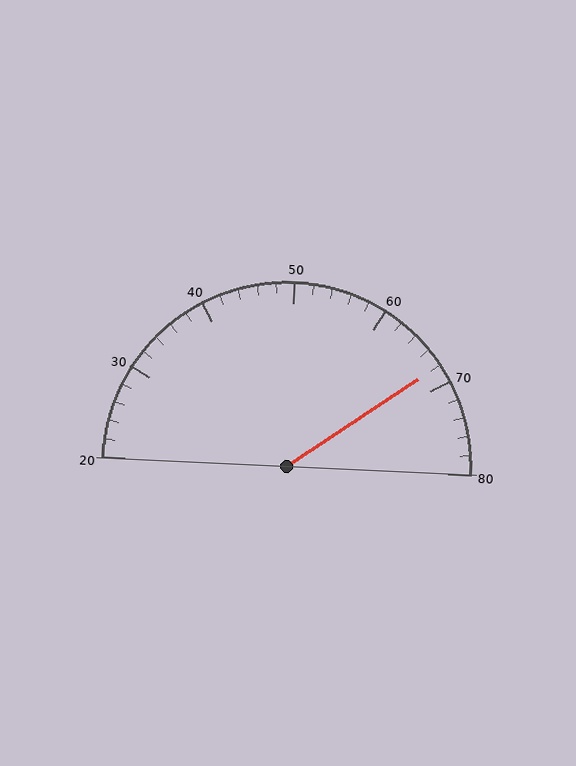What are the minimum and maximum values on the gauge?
The gauge ranges from 20 to 80.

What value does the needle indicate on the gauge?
The needle indicates approximately 68.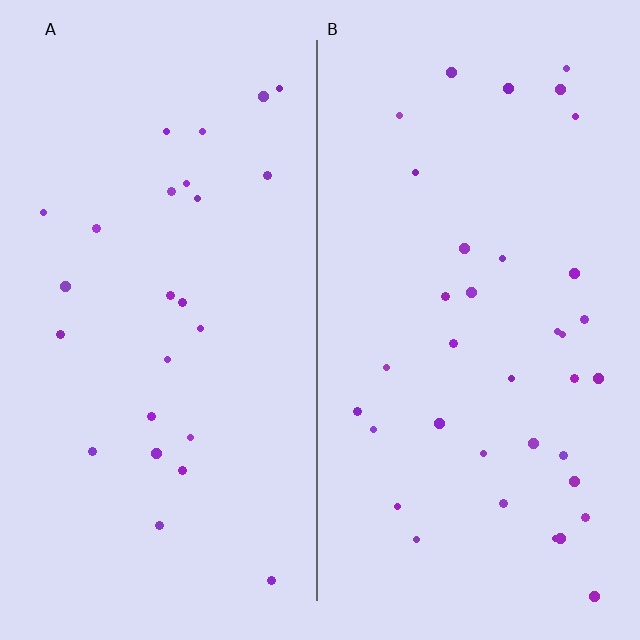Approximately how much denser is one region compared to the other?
Approximately 1.4× — region B over region A.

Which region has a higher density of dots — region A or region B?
B (the right).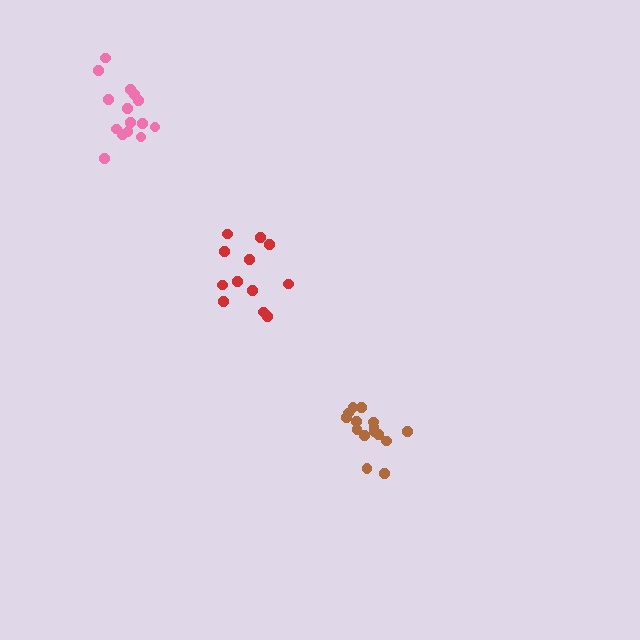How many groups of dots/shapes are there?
There are 3 groups.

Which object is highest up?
The pink cluster is topmost.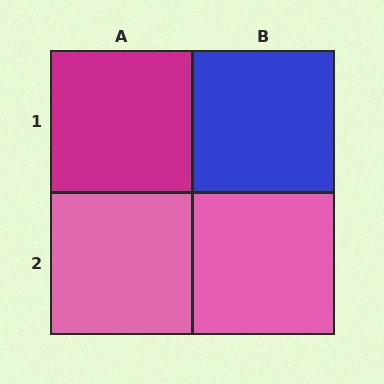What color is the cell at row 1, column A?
Magenta.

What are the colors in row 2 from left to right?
Pink, pink.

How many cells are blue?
1 cell is blue.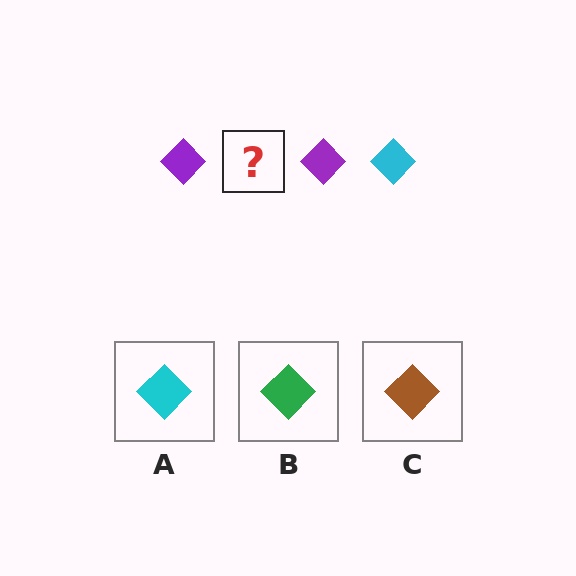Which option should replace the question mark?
Option A.